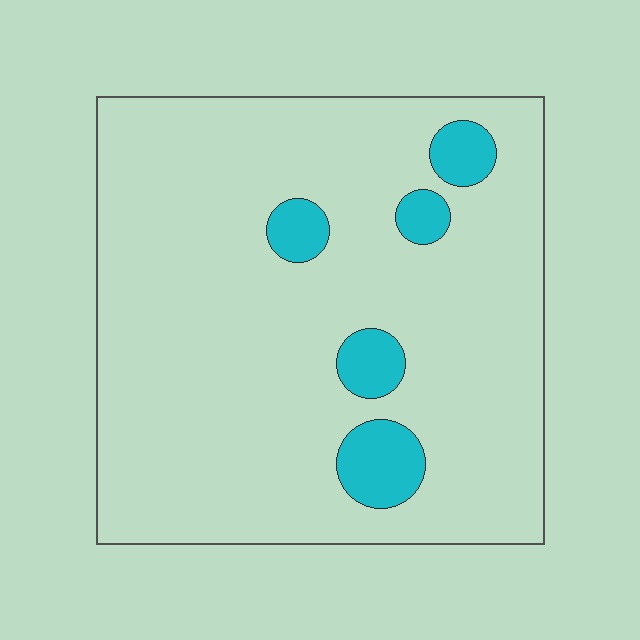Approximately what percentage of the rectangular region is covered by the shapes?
Approximately 10%.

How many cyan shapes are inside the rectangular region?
5.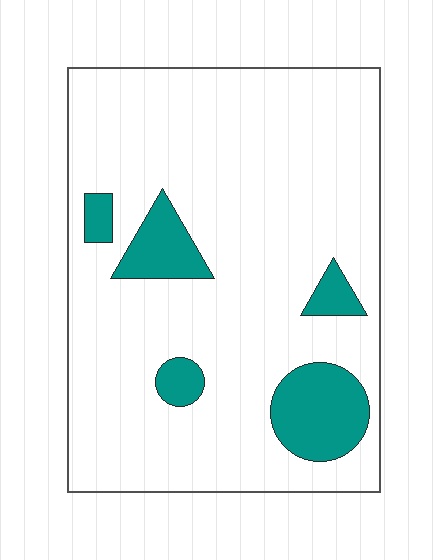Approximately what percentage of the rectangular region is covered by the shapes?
Approximately 15%.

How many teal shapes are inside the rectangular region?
5.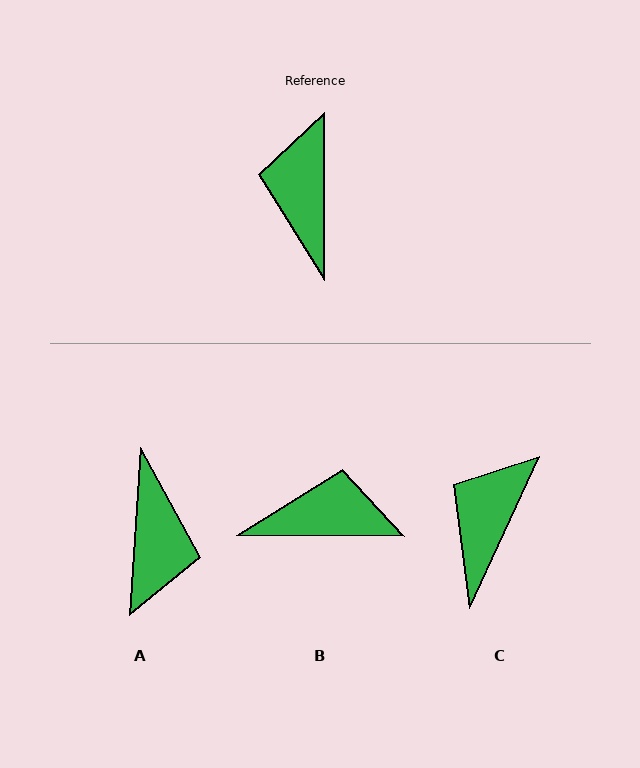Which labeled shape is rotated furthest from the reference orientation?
A, about 176 degrees away.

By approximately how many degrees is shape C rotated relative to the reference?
Approximately 25 degrees clockwise.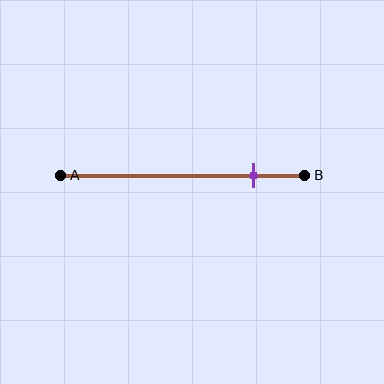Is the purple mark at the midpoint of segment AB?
No, the mark is at about 80% from A, not at the 50% midpoint.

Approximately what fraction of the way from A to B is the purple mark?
The purple mark is approximately 80% of the way from A to B.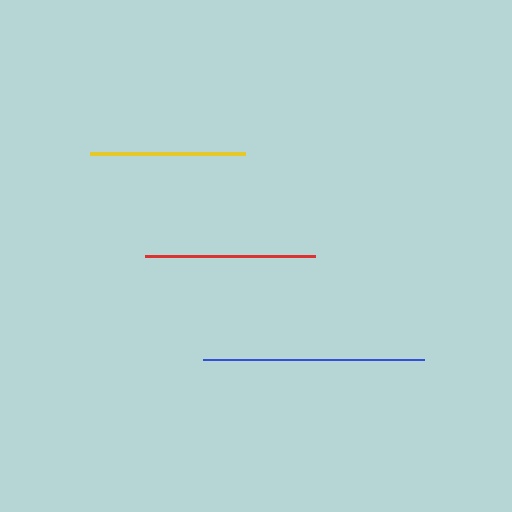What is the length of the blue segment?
The blue segment is approximately 221 pixels long.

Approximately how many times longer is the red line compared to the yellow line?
The red line is approximately 1.1 times the length of the yellow line.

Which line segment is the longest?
The blue line is the longest at approximately 221 pixels.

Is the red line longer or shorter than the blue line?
The blue line is longer than the red line.